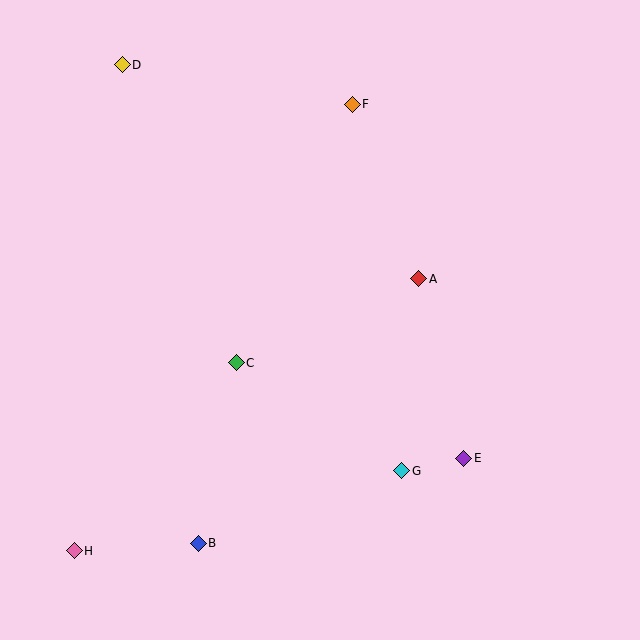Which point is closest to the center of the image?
Point C at (236, 363) is closest to the center.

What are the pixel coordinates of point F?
Point F is at (352, 104).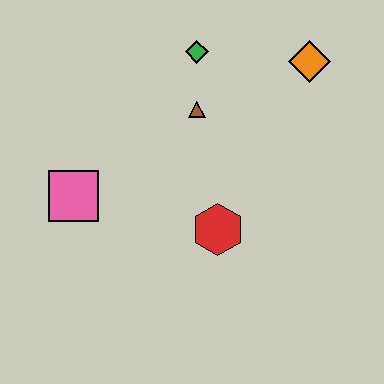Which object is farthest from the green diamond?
The pink square is farthest from the green diamond.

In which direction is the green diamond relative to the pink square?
The green diamond is above the pink square.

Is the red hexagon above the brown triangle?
No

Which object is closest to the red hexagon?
The brown triangle is closest to the red hexagon.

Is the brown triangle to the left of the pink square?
No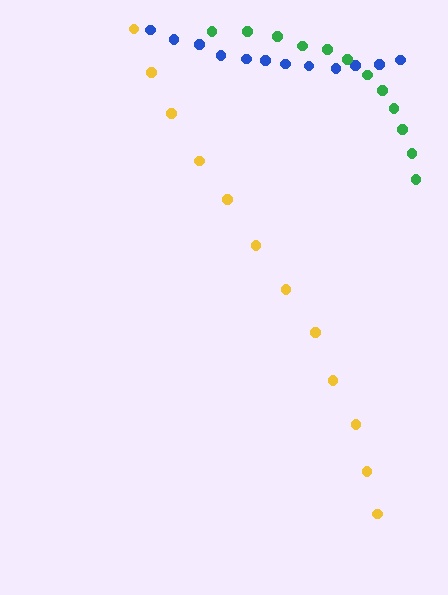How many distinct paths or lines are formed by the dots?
There are 3 distinct paths.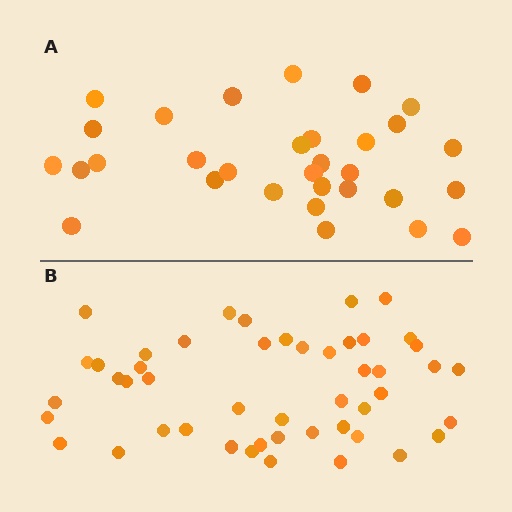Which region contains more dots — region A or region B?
Region B (the bottom region) has more dots.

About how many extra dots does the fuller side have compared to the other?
Region B has approximately 15 more dots than region A.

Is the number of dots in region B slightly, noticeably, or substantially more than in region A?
Region B has substantially more. The ratio is roughly 1.5 to 1.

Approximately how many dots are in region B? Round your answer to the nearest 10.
About 50 dots. (The exact count is 48, which rounds to 50.)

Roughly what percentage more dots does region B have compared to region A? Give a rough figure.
About 55% more.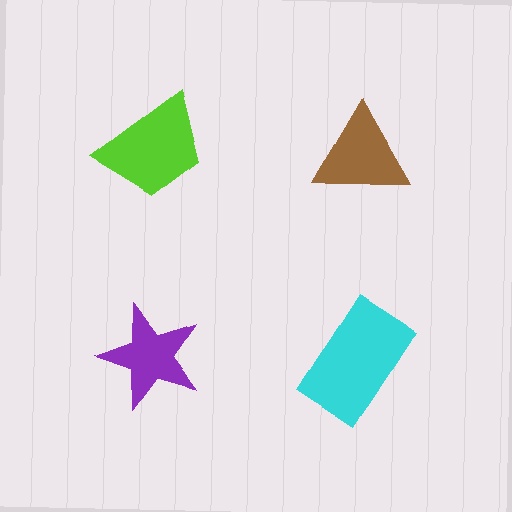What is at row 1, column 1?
A lime trapezoid.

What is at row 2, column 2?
A cyan rectangle.